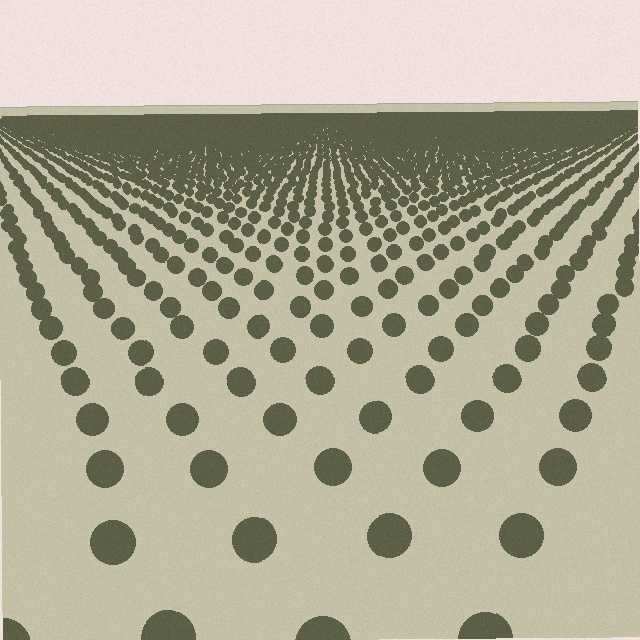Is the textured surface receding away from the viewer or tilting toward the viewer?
The surface is receding away from the viewer. Texture elements get smaller and denser toward the top.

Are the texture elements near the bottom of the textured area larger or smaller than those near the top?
Larger. Near the bottom, elements are closer to the viewer and appear at a bigger on-screen size.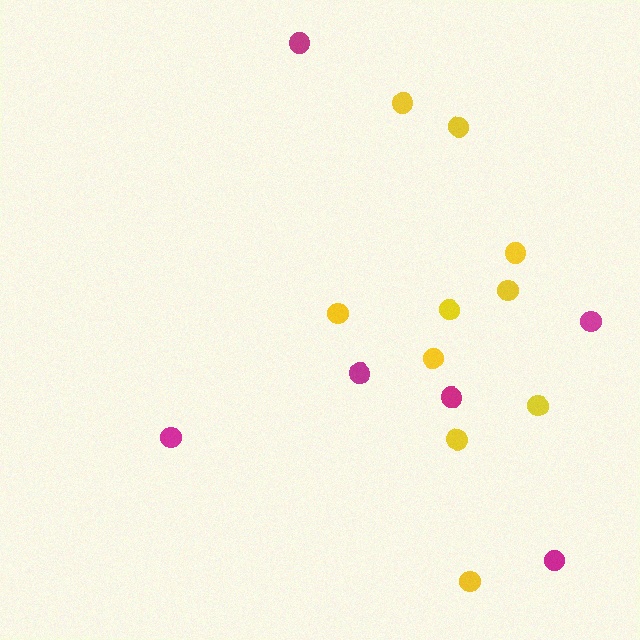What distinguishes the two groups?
There are 2 groups: one group of yellow circles (10) and one group of magenta circles (6).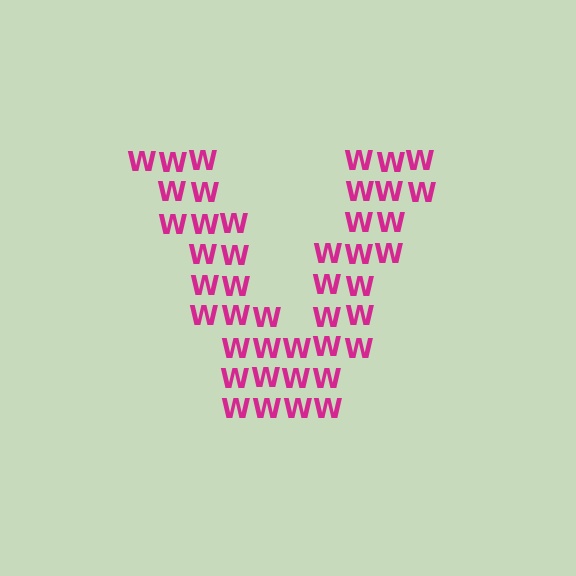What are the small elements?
The small elements are letter W's.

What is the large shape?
The large shape is the letter V.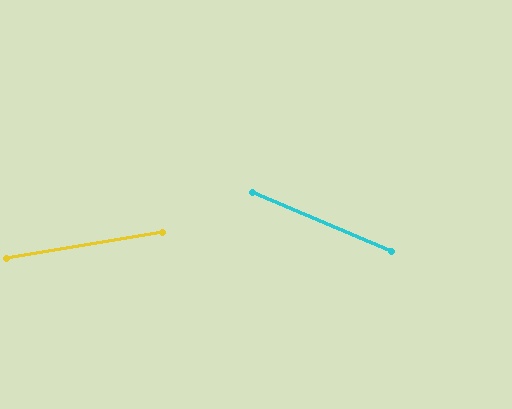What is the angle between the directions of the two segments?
Approximately 32 degrees.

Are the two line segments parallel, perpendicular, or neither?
Neither parallel nor perpendicular — they differ by about 32°.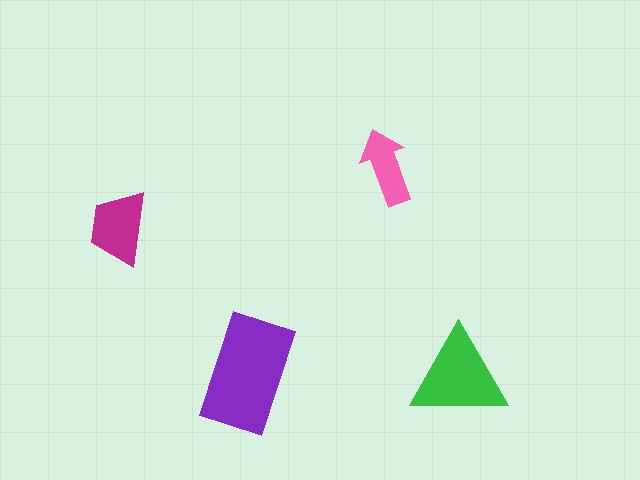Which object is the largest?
The purple rectangle.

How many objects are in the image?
There are 4 objects in the image.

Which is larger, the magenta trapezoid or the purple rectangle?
The purple rectangle.